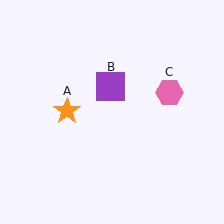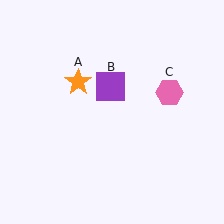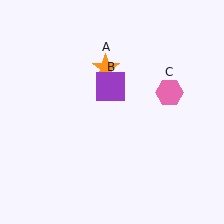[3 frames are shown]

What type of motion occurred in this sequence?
The orange star (object A) rotated clockwise around the center of the scene.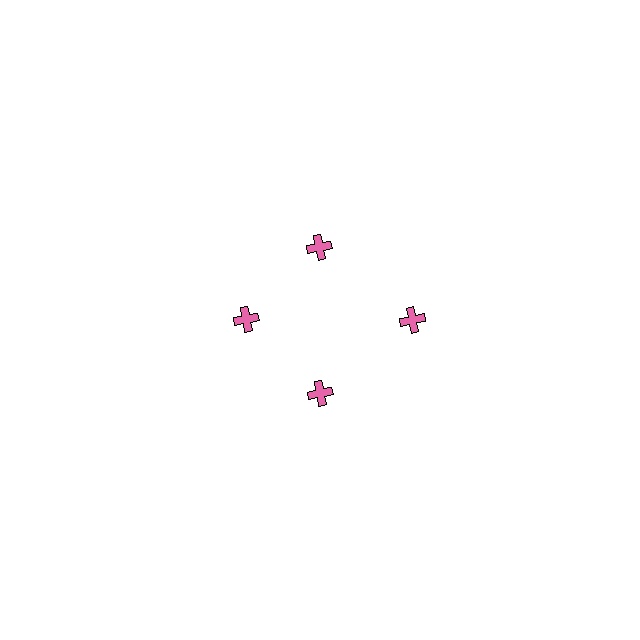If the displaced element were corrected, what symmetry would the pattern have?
It would have 4-fold rotational symmetry — the pattern would map onto itself every 90 degrees.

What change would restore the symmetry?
The symmetry would be restored by moving it inward, back onto the ring so that all 4 crosses sit at equal angles and equal distance from the center.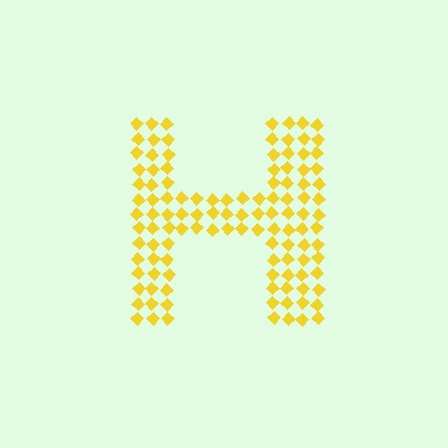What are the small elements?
The small elements are diamonds.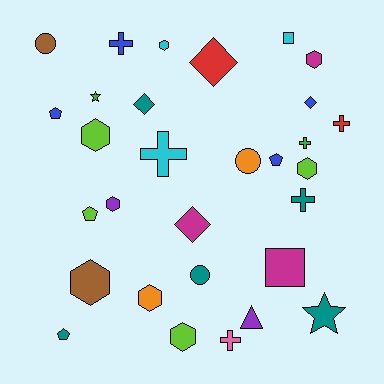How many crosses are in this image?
There are 6 crosses.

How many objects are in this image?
There are 30 objects.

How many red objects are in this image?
There are 2 red objects.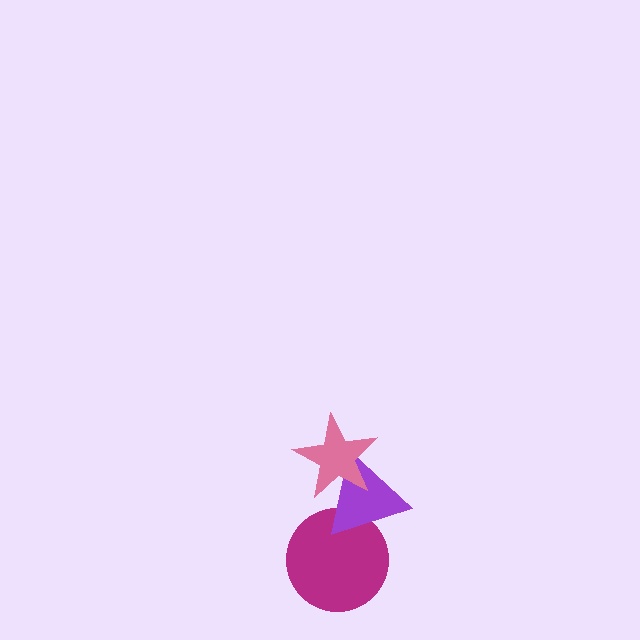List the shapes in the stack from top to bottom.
From top to bottom: the pink star, the purple triangle, the magenta circle.